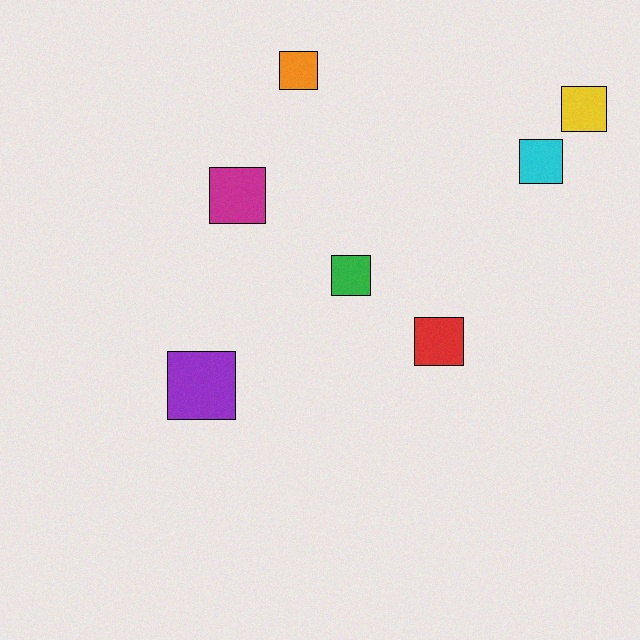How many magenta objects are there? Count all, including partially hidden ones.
There is 1 magenta object.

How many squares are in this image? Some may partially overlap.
There are 7 squares.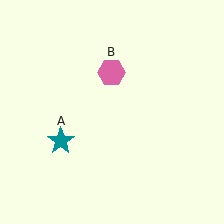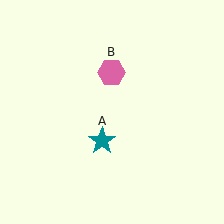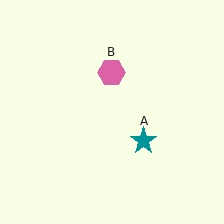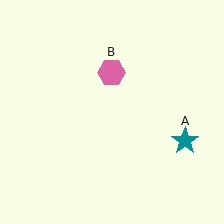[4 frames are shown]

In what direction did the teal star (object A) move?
The teal star (object A) moved right.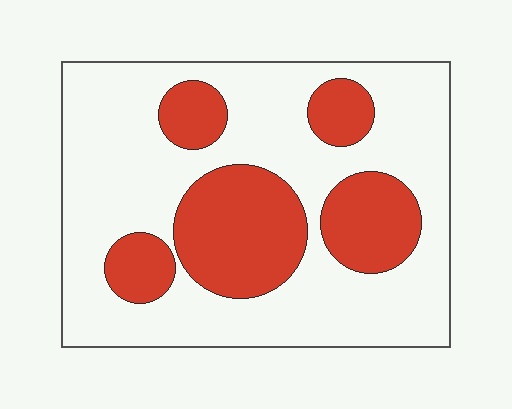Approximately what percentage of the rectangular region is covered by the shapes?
Approximately 30%.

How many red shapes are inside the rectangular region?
5.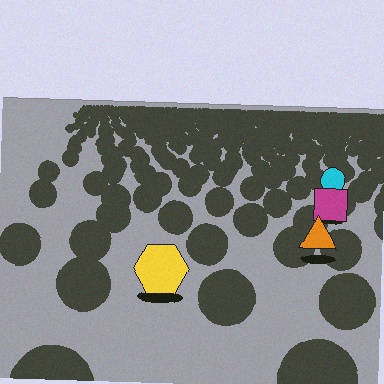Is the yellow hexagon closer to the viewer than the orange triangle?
Yes. The yellow hexagon is closer — you can tell from the texture gradient: the ground texture is coarser near it.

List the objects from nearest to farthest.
From nearest to farthest: the yellow hexagon, the orange triangle, the magenta square, the cyan circle.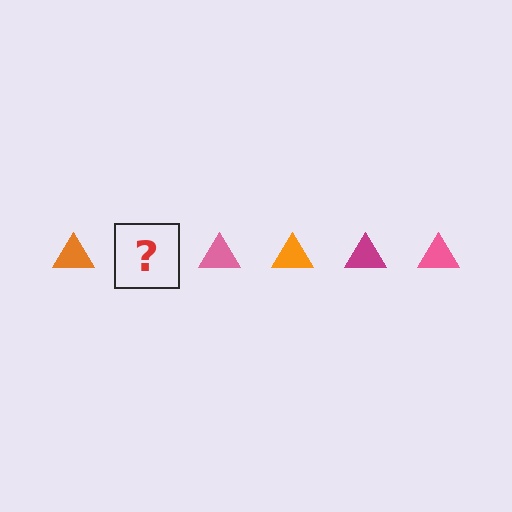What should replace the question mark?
The question mark should be replaced with a magenta triangle.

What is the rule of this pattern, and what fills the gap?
The rule is that the pattern cycles through orange, magenta, pink triangles. The gap should be filled with a magenta triangle.